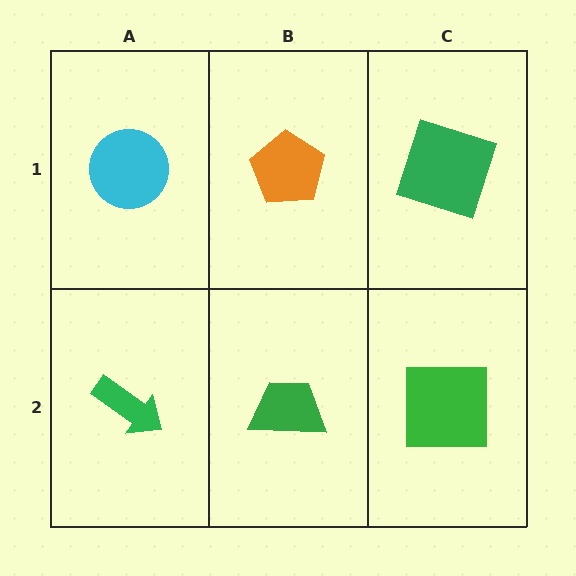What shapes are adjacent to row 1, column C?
A green square (row 2, column C), an orange pentagon (row 1, column B).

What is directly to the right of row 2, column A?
A green trapezoid.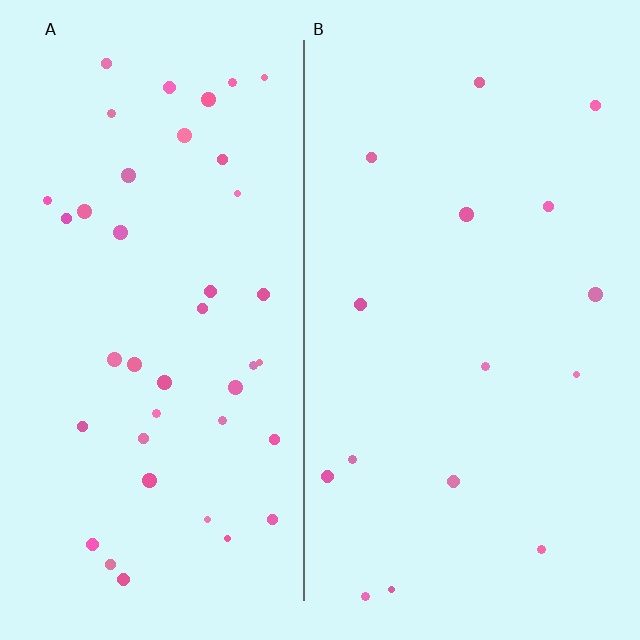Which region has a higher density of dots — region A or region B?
A (the left).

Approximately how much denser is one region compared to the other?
Approximately 2.6× — region A over region B.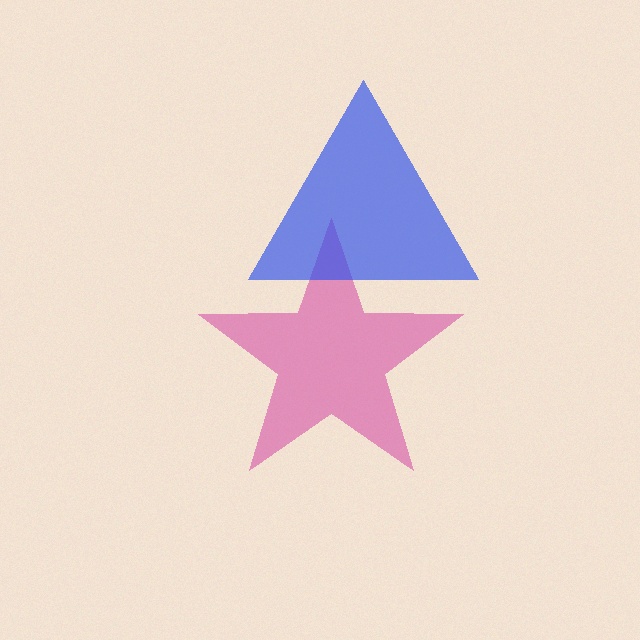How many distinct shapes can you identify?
There are 2 distinct shapes: a magenta star, a blue triangle.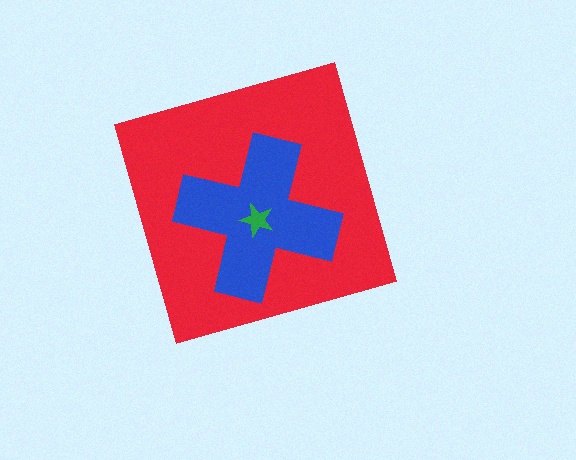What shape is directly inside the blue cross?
The green star.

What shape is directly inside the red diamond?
The blue cross.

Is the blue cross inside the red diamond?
Yes.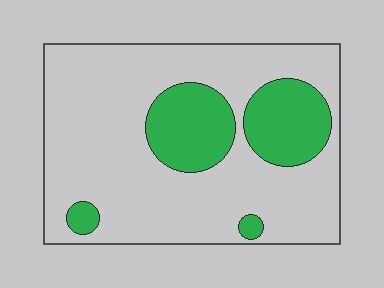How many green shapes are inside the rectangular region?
4.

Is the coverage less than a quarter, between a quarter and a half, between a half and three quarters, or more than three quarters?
Less than a quarter.